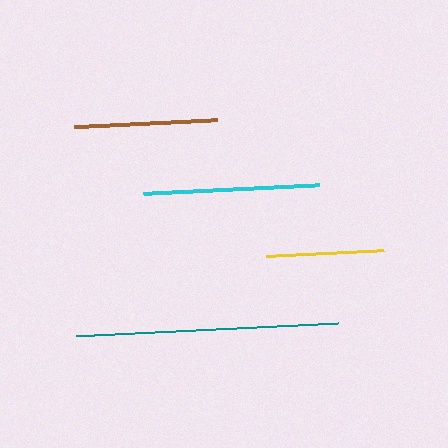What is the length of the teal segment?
The teal segment is approximately 261 pixels long.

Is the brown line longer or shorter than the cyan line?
The cyan line is longer than the brown line.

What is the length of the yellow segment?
The yellow segment is approximately 118 pixels long.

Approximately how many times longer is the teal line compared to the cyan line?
The teal line is approximately 1.5 times the length of the cyan line.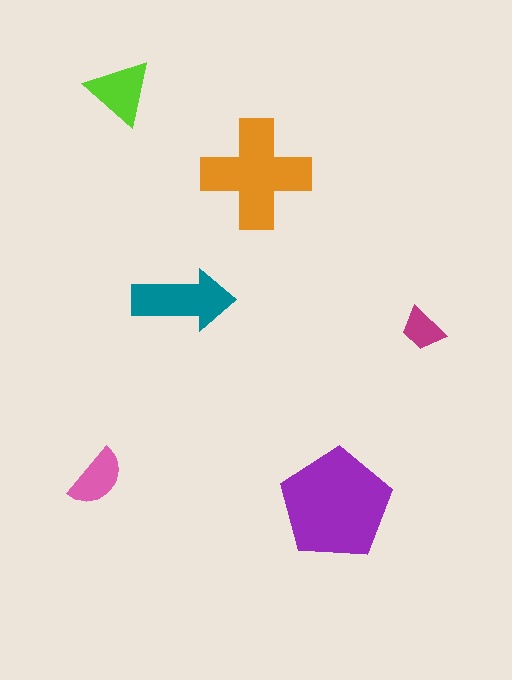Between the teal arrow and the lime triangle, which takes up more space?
The teal arrow.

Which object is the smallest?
The magenta trapezoid.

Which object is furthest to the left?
The pink semicircle is leftmost.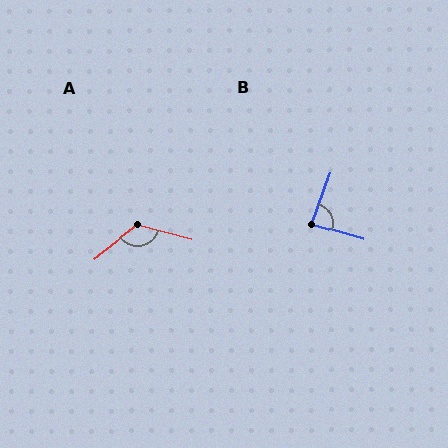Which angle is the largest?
A, at approximately 127 degrees.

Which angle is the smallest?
B, at approximately 86 degrees.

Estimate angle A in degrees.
Approximately 127 degrees.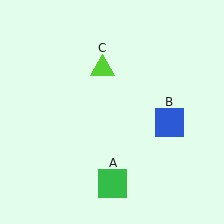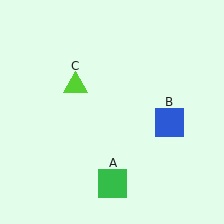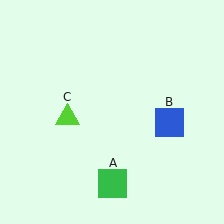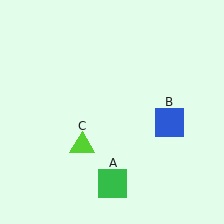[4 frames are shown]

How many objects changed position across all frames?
1 object changed position: lime triangle (object C).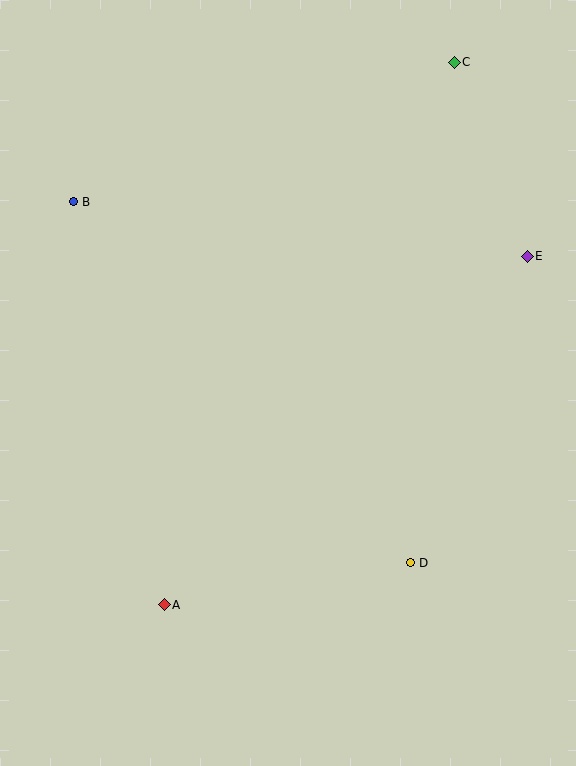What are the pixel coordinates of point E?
Point E is at (527, 256).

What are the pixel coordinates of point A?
Point A is at (164, 605).